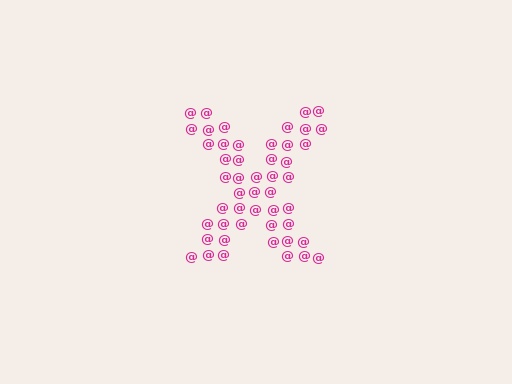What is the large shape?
The large shape is the letter X.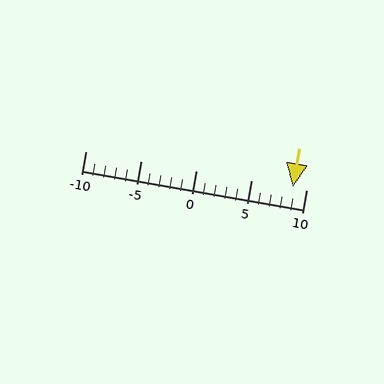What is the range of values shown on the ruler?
The ruler shows values from -10 to 10.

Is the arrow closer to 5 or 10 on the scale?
The arrow is closer to 10.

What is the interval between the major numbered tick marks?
The major tick marks are spaced 5 units apart.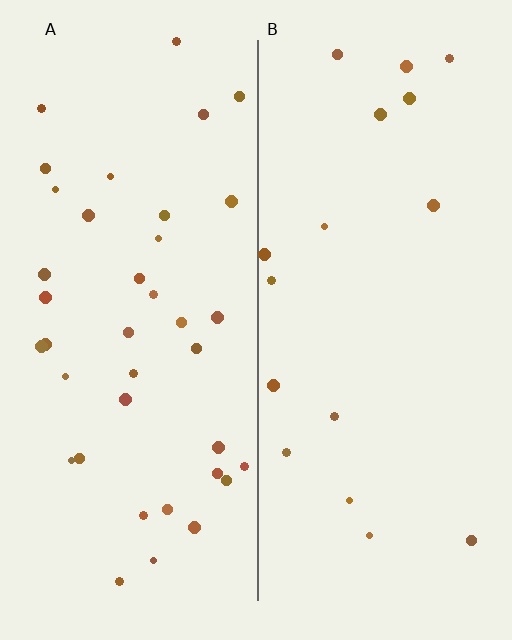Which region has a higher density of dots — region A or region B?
A (the left).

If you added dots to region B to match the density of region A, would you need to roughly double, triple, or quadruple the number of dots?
Approximately double.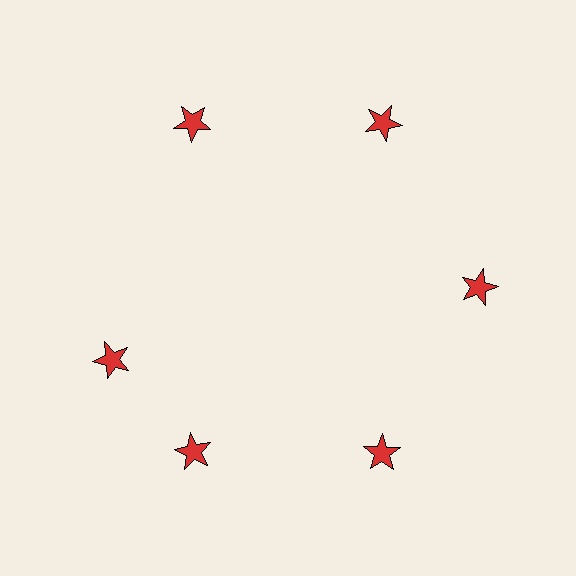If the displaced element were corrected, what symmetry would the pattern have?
It would have 6-fold rotational symmetry — the pattern would map onto itself every 60 degrees.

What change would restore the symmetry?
The symmetry would be restored by rotating it back into even spacing with its neighbors so that all 6 stars sit at equal angles and equal distance from the center.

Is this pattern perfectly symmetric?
No. The 6 red stars are arranged in a ring, but one element near the 9 o'clock position is rotated out of alignment along the ring, breaking the 6-fold rotational symmetry.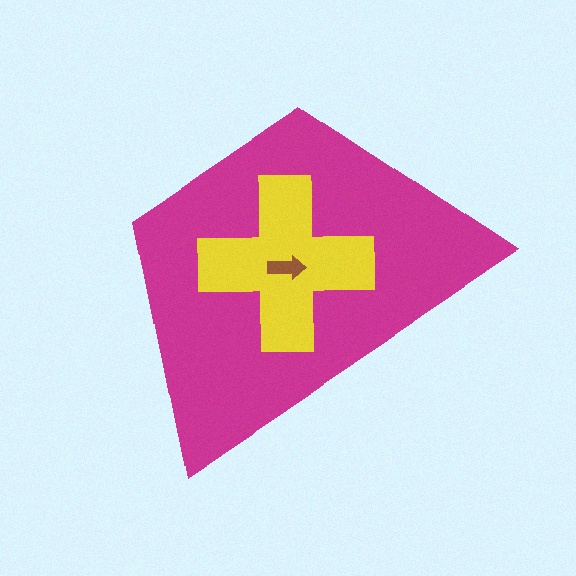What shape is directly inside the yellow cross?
The brown arrow.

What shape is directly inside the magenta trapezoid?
The yellow cross.